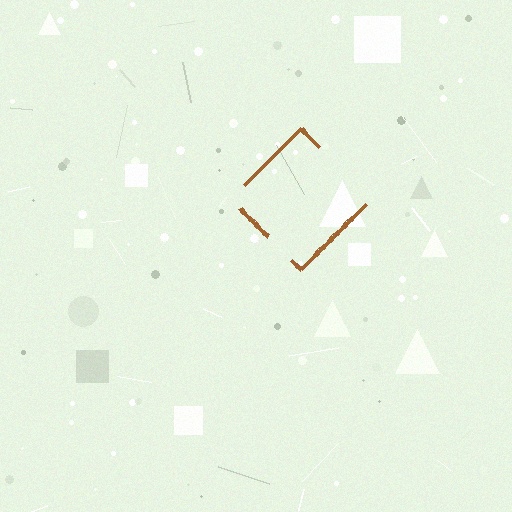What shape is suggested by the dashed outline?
The dashed outline suggests a diamond.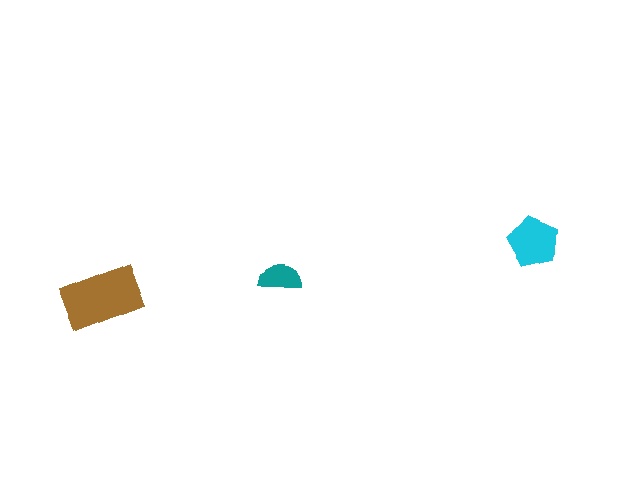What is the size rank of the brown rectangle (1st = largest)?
1st.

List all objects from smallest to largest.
The teal semicircle, the cyan pentagon, the brown rectangle.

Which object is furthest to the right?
The cyan pentagon is rightmost.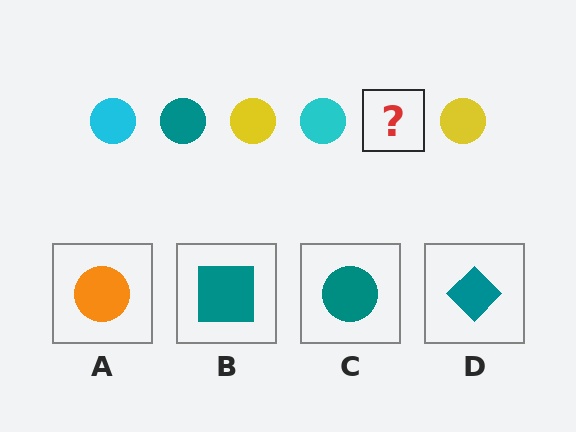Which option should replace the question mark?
Option C.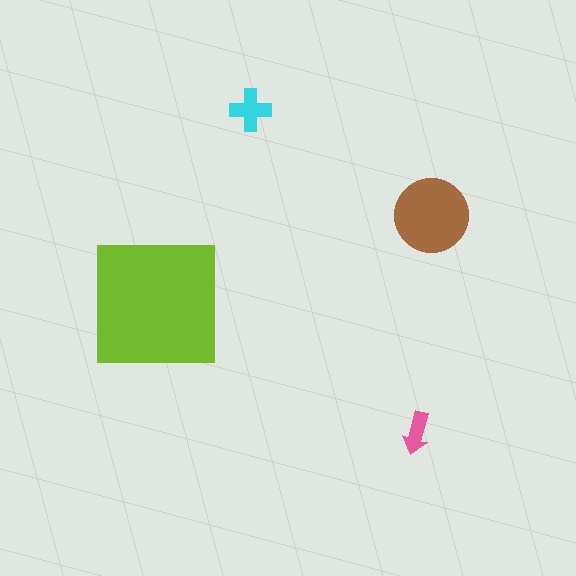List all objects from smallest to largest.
The pink arrow, the cyan cross, the brown circle, the lime square.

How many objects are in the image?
There are 4 objects in the image.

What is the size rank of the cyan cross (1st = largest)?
3rd.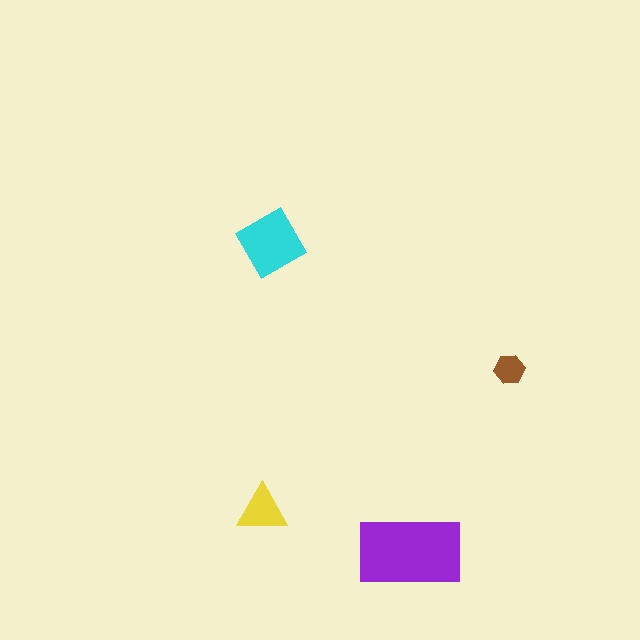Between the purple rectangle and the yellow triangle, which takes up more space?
The purple rectangle.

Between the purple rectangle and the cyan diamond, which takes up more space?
The purple rectangle.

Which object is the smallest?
The brown hexagon.